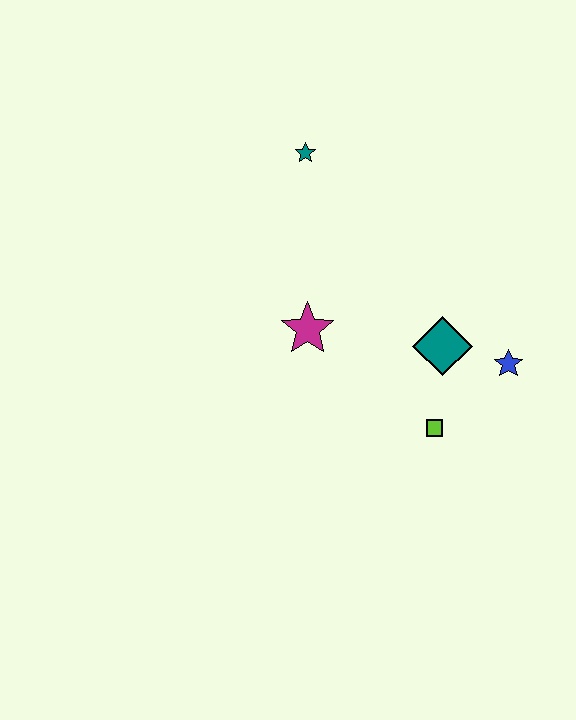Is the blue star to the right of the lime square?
Yes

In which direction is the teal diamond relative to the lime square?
The teal diamond is above the lime square.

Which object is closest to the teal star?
The magenta star is closest to the teal star.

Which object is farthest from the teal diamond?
The teal star is farthest from the teal diamond.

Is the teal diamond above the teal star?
No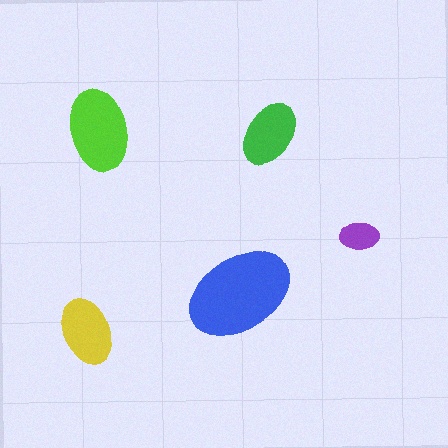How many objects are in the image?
There are 5 objects in the image.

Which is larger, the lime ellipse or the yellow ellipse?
The lime one.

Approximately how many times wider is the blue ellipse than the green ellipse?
About 1.5 times wider.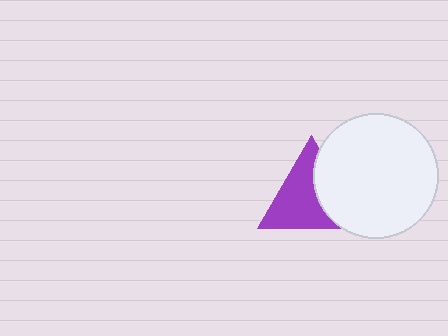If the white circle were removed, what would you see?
You would see the complete purple triangle.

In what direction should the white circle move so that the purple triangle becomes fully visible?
The white circle should move right. That is the shortest direction to clear the overlap and leave the purple triangle fully visible.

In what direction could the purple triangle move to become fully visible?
The purple triangle could move left. That would shift it out from behind the white circle entirely.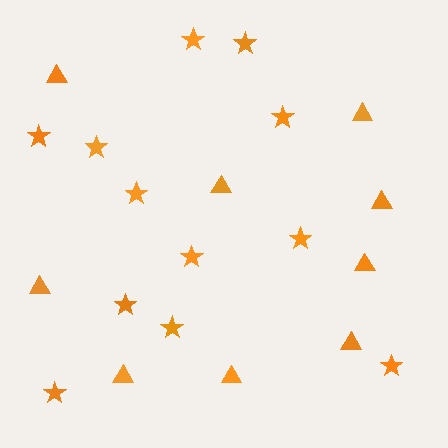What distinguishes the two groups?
There are 2 groups: one group of triangles (9) and one group of stars (12).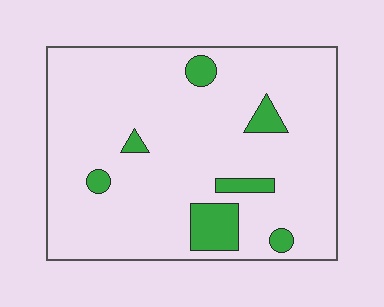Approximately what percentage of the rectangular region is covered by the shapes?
Approximately 10%.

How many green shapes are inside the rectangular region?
7.